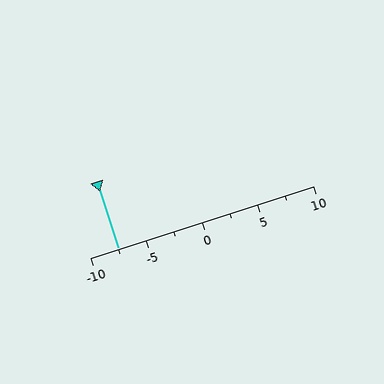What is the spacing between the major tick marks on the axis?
The major ticks are spaced 5 apart.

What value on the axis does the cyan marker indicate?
The marker indicates approximately -7.5.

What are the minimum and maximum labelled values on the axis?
The axis runs from -10 to 10.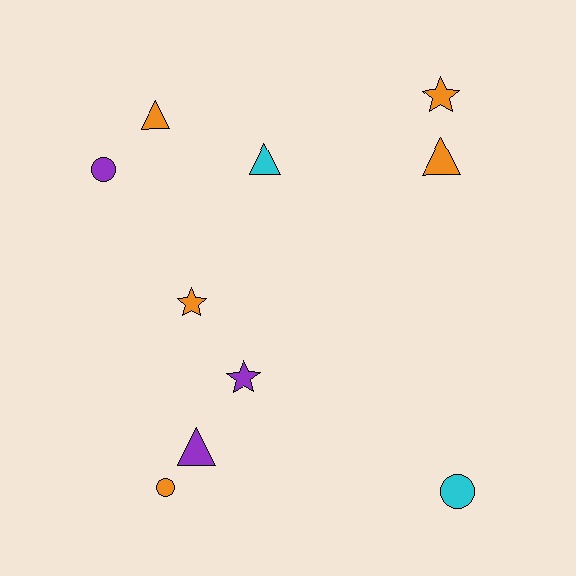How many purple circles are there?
There is 1 purple circle.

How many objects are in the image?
There are 10 objects.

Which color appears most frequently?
Orange, with 5 objects.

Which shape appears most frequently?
Triangle, with 4 objects.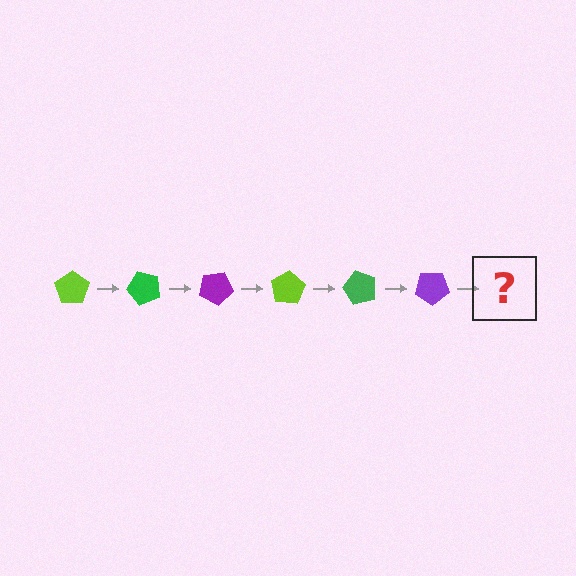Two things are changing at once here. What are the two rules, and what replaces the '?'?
The two rules are that it rotates 50 degrees each step and the color cycles through lime, green, and purple. The '?' should be a lime pentagon, rotated 300 degrees from the start.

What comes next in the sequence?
The next element should be a lime pentagon, rotated 300 degrees from the start.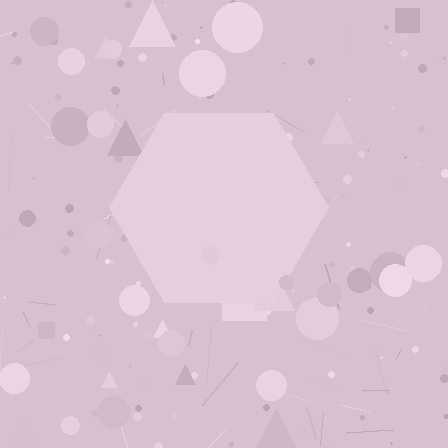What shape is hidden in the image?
A hexagon is hidden in the image.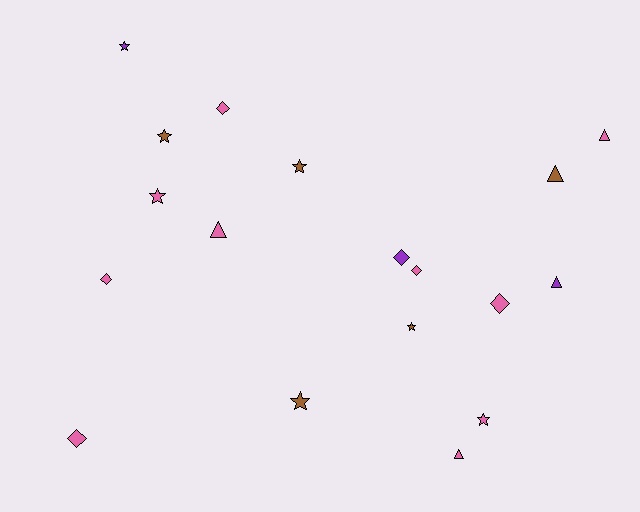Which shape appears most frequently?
Star, with 7 objects.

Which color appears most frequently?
Pink, with 10 objects.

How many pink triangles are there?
There are 3 pink triangles.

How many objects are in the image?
There are 18 objects.